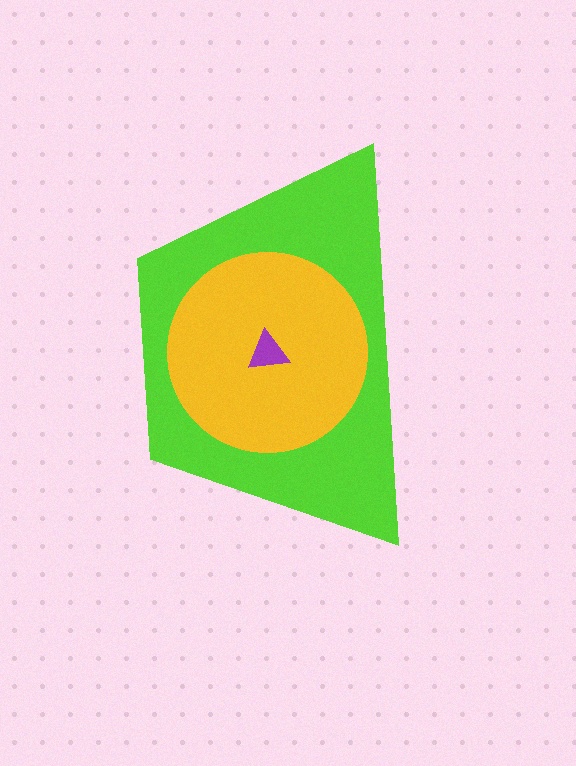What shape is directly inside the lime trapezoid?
The yellow circle.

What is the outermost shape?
The lime trapezoid.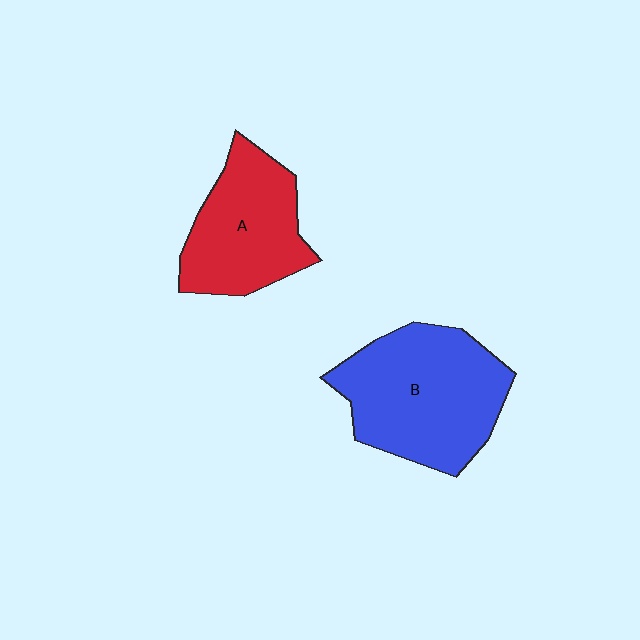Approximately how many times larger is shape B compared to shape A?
Approximately 1.4 times.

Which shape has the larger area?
Shape B (blue).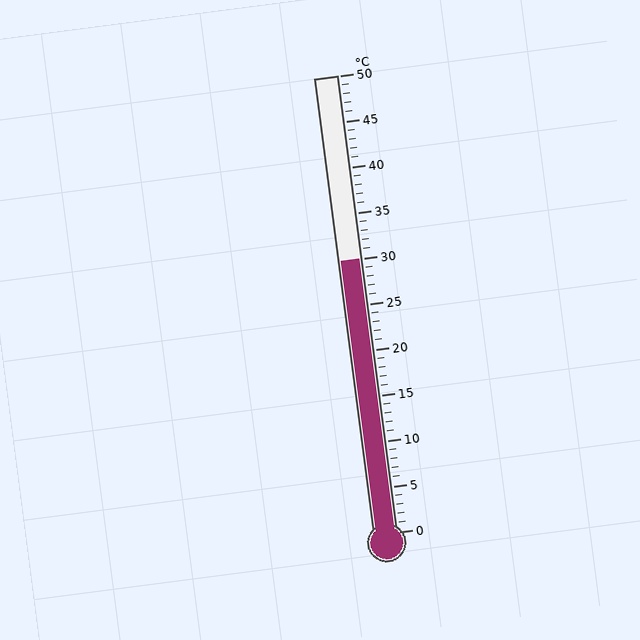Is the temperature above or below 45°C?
The temperature is below 45°C.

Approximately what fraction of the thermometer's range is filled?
The thermometer is filled to approximately 60% of its range.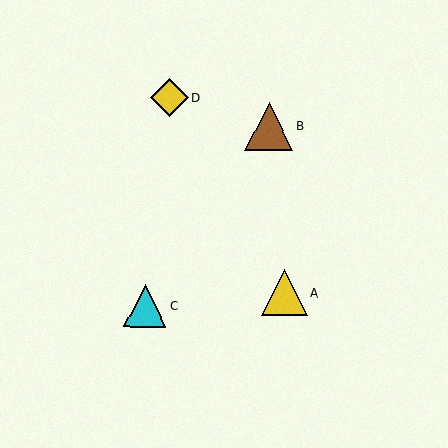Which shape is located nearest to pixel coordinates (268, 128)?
The brown triangle (labeled B) at (269, 126) is nearest to that location.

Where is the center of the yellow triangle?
The center of the yellow triangle is at (284, 293).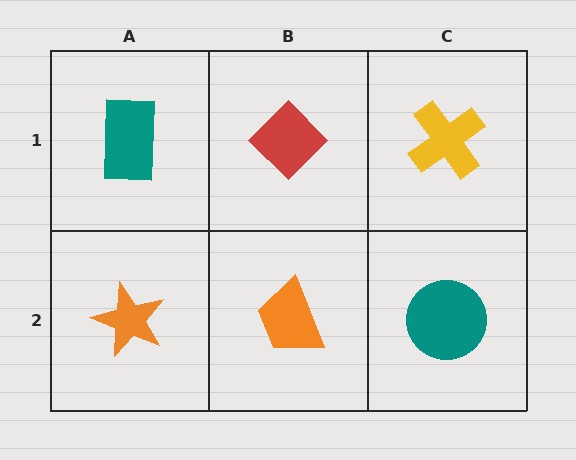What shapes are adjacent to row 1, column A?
An orange star (row 2, column A), a red diamond (row 1, column B).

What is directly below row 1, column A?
An orange star.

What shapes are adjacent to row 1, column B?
An orange trapezoid (row 2, column B), a teal rectangle (row 1, column A), a yellow cross (row 1, column C).